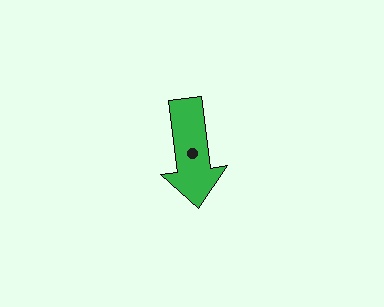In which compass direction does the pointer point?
South.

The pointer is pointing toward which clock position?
Roughly 6 o'clock.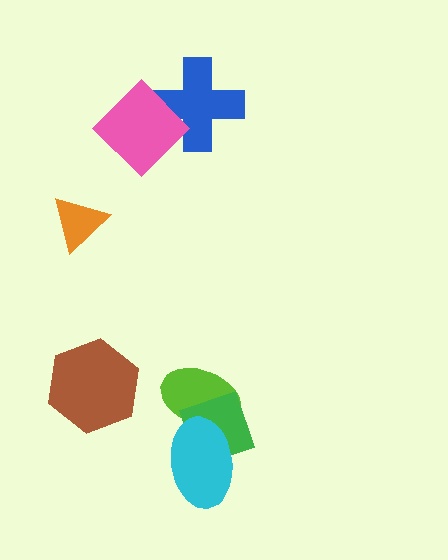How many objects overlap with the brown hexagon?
0 objects overlap with the brown hexagon.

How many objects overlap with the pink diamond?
1 object overlaps with the pink diamond.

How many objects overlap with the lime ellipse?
2 objects overlap with the lime ellipse.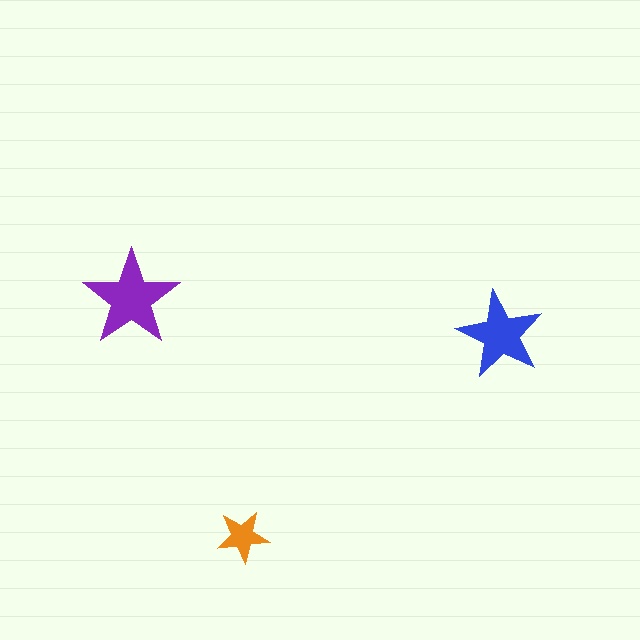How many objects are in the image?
There are 3 objects in the image.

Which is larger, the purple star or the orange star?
The purple one.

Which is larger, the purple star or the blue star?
The purple one.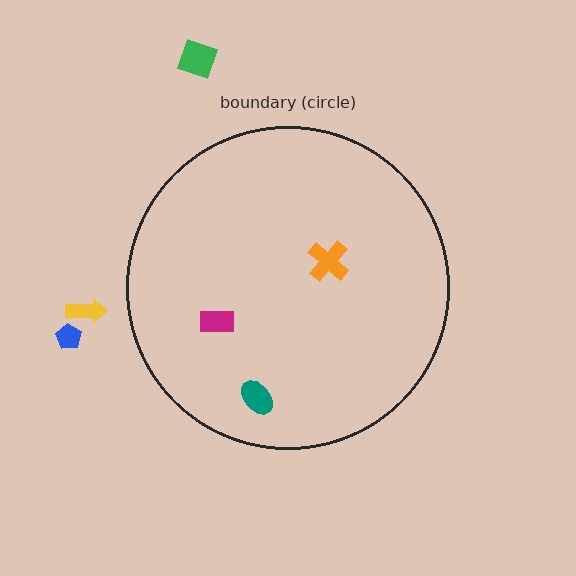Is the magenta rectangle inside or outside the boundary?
Inside.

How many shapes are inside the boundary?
3 inside, 3 outside.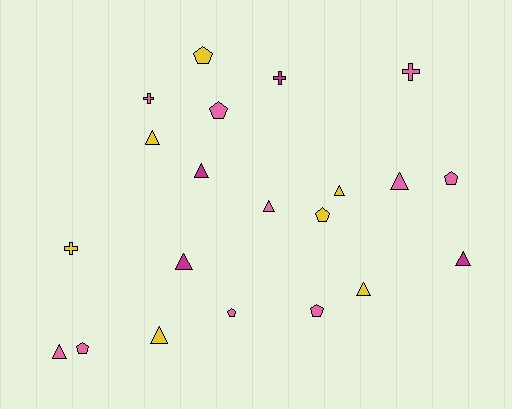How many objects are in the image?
There are 21 objects.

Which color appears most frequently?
Pink, with 10 objects.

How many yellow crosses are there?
There is 1 yellow cross.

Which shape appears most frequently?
Triangle, with 10 objects.